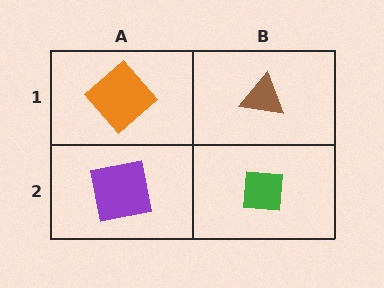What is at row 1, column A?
An orange diamond.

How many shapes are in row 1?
2 shapes.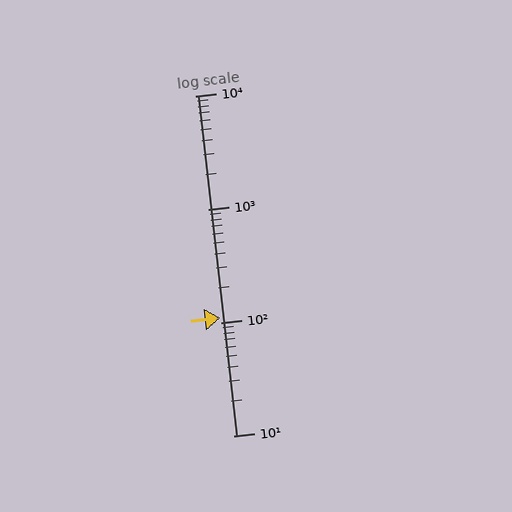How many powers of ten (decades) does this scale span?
The scale spans 3 decades, from 10 to 10000.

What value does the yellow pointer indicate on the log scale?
The pointer indicates approximately 110.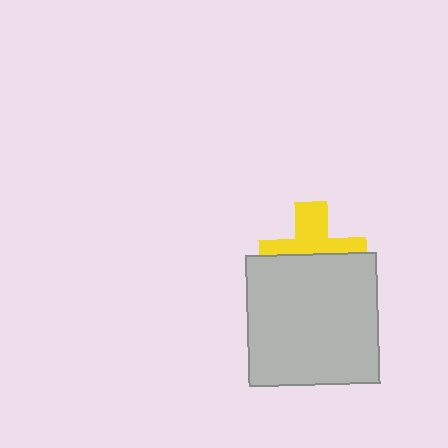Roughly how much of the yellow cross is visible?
About half of it is visible (roughly 46%).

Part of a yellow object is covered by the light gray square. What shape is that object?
It is a cross.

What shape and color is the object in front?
The object in front is a light gray square.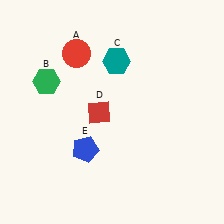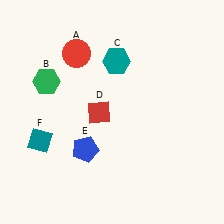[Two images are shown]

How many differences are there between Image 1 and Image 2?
There is 1 difference between the two images.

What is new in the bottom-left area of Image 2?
A teal diamond (F) was added in the bottom-left area of Image 2.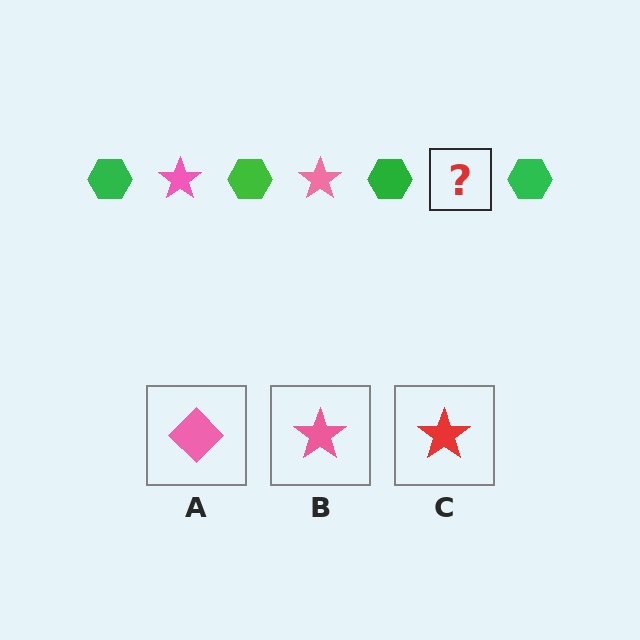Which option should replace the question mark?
Option B.